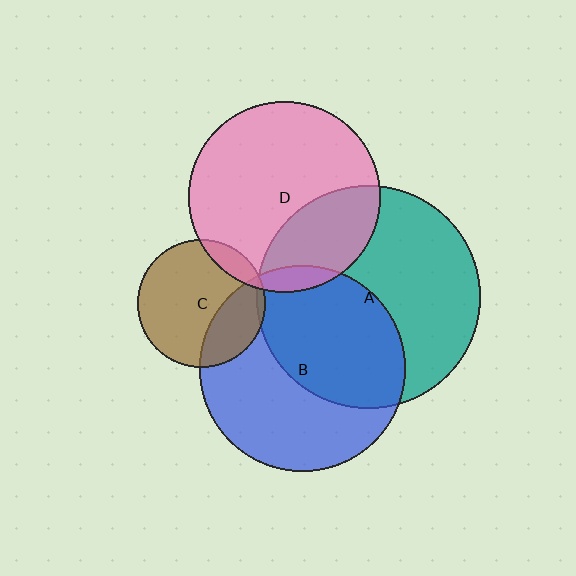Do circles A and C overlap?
Yes.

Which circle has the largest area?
Circle A (teal).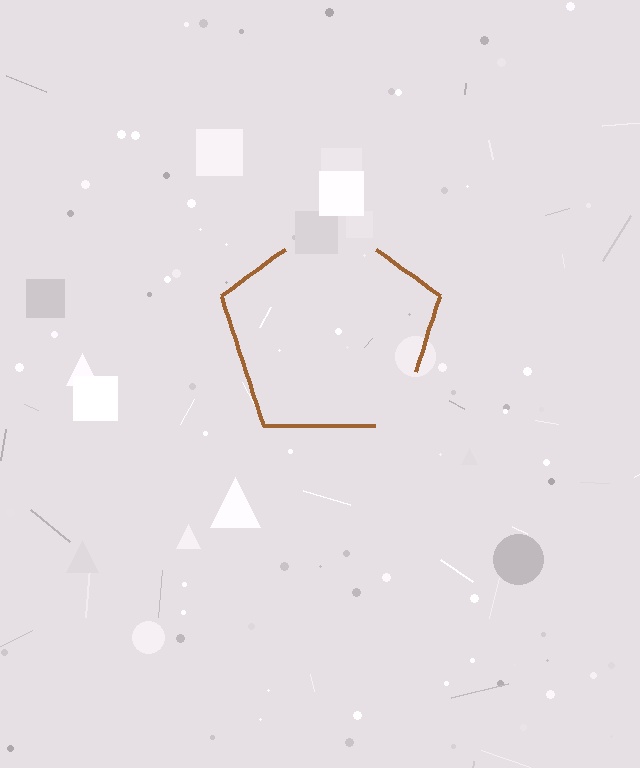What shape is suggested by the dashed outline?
The dashed outline suggests a pentagon.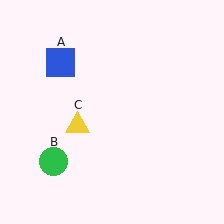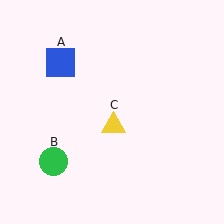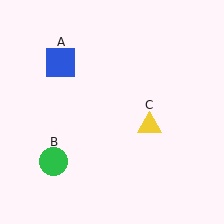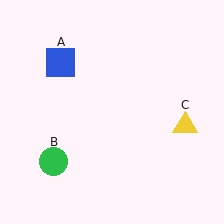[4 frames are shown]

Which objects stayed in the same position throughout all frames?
Blue square (object A) and green circle (object B) remained stationary.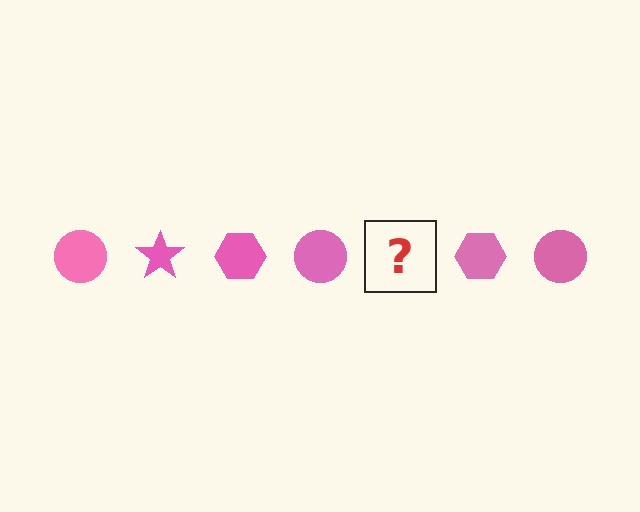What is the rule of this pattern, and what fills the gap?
The rule is that the pattern cycles through circle, star, hexagon shapes in pink. The gap should be filled with a pink star.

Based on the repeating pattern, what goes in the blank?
The blank should be a pink star.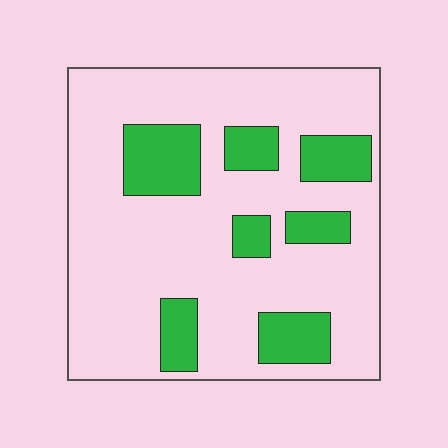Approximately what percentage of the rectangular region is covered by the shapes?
Approximately 20%.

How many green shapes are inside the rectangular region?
7.